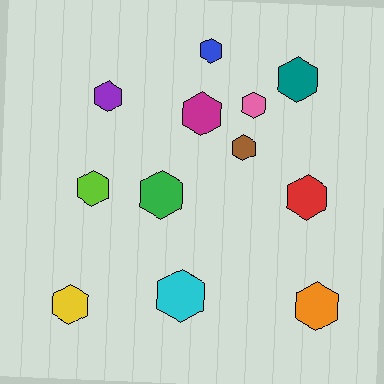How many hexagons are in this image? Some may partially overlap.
There are 12 hexagons.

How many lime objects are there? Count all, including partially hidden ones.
There is 1 lime object.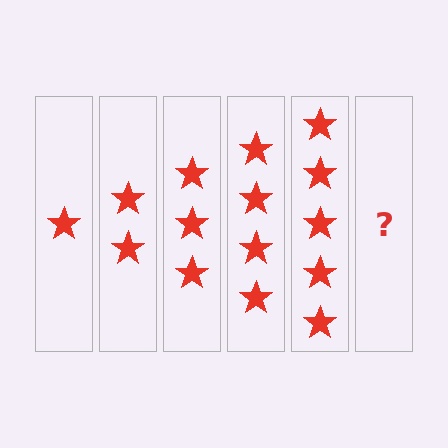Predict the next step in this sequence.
The next step is 6 stars.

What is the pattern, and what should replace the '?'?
The pattern is that each step adds one more star. The '?' should be 6 stars.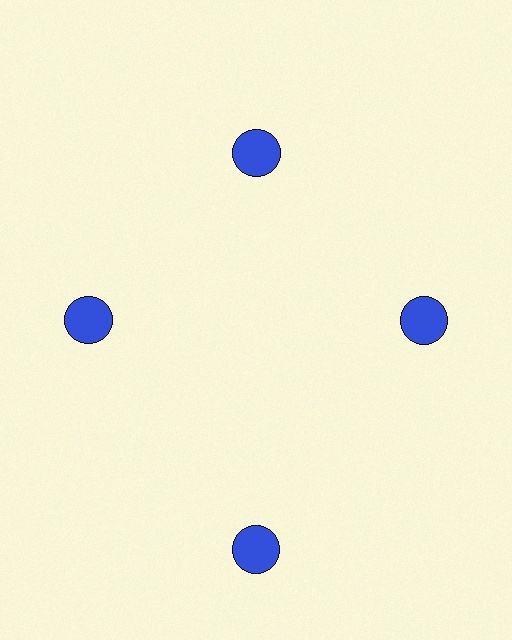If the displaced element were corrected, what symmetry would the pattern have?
It would have 4-fold rotational symmetry — the pattern would map onto itself every 90 degrees.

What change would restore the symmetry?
The symmetry would be restored by moving it inward, back onto the ring so that all 4 circles sit at equal angles and equal distance from the center.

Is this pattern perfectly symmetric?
No. The 4 blue circles are arranged in a ring, but one element near the 6 o'clock position is pushed outward from the center, breaking the 4-fold rotational symmetry.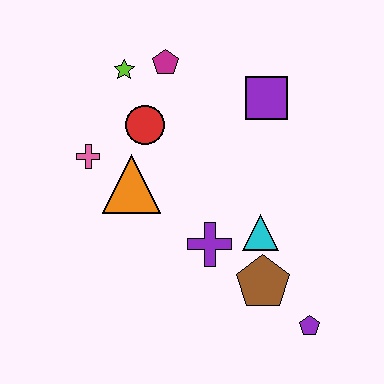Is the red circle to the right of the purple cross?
No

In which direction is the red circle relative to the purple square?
The red circle is to the left of the purple square.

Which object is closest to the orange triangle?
The pink cross is closest to the orange triangle.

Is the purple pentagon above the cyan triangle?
No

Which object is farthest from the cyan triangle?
The lime star is farthest from the cyan triangle.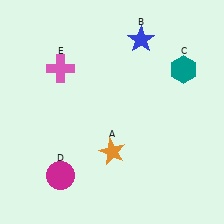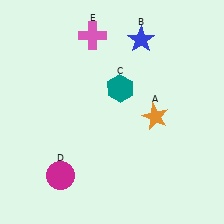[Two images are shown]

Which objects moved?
The objects that moved are: the orange star (A), the teal hexagon (C), the pink cross (E).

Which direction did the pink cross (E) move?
The pink cross (E) moved up.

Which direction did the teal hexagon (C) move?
The teal hexagon (C) moved left.